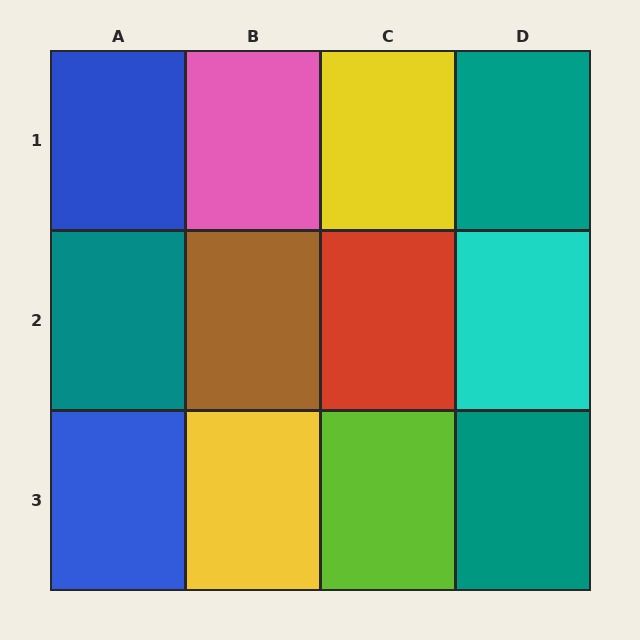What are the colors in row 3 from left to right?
Blue, yellow, lime, teal.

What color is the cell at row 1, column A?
Blue.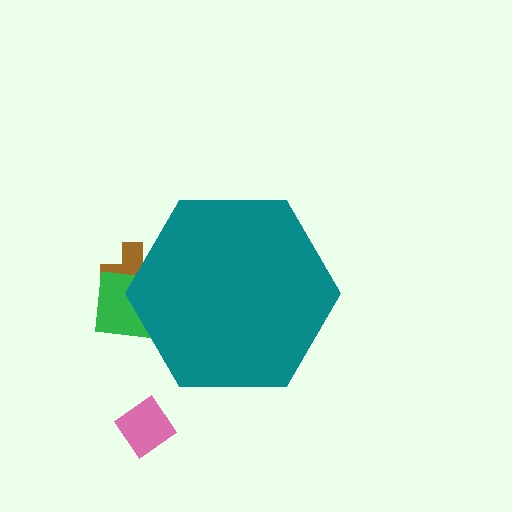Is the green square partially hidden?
Yes, the green square is partially hidden behind the teal hexagon.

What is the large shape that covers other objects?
A teal hexagon.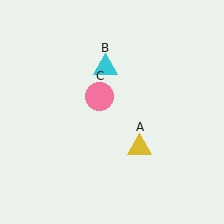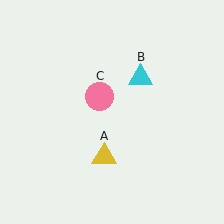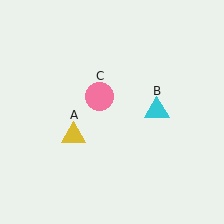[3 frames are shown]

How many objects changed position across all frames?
2 objects changed position: yellow triangle (object A), cyan triangle (object B).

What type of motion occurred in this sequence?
The yellow triangle (object A), cyan triangle (object B) rotated clockwise around the center of the scene.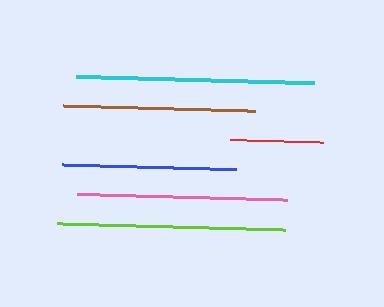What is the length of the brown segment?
The brown segment is approximately 193 pixels long.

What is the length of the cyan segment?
The cyan segment is approximately 238 pixels long.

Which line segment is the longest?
The cyan line is the longest at approximately 238 pixels.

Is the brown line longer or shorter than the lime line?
The lime line is longer than the brown line.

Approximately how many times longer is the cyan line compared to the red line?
The cyan line is approximately 2.5 times the length of the red line.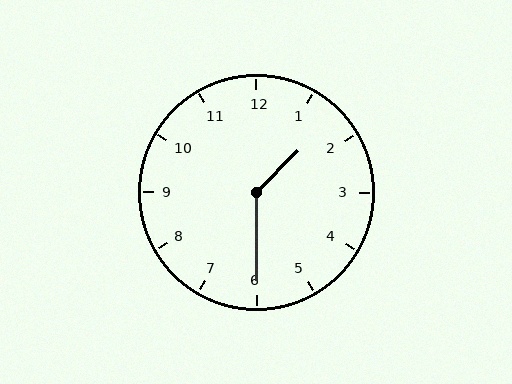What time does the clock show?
1:30.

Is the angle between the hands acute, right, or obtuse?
It is obtuse.